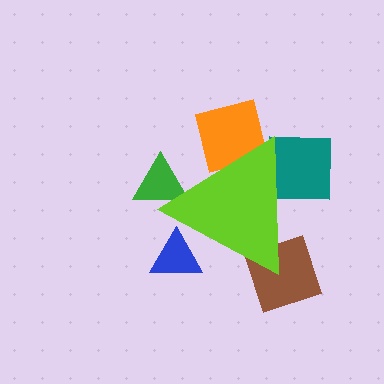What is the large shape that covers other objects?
A lime triangle.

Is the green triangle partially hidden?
Yes, the green triangle is partially hidden behind the lime triangle.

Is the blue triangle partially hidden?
Yes, the blue triangle is partially hidden behind the lime triangle.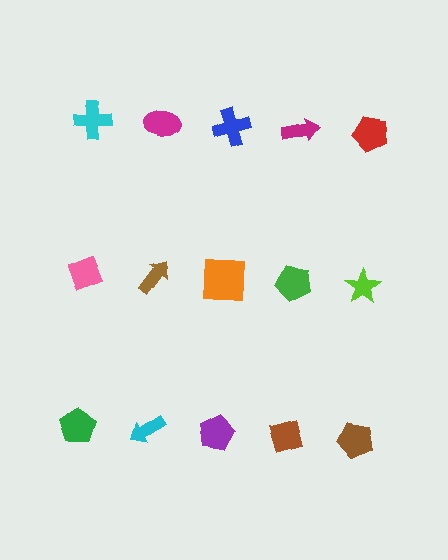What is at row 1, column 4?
A magenta arrow.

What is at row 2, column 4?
A green pentagon.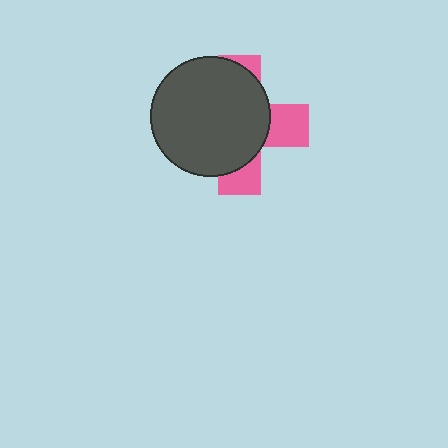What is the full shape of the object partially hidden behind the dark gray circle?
The partially hidden object is a pink cross.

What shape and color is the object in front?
The object in front is a dark gray circle.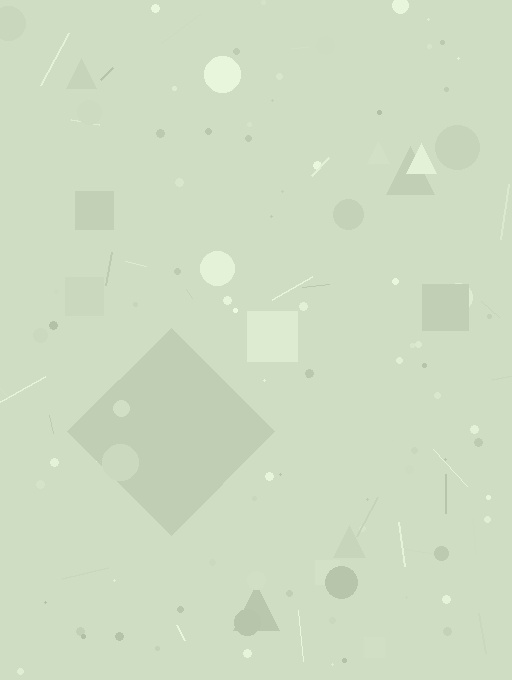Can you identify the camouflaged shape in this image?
The camouflaged shape is a diamond.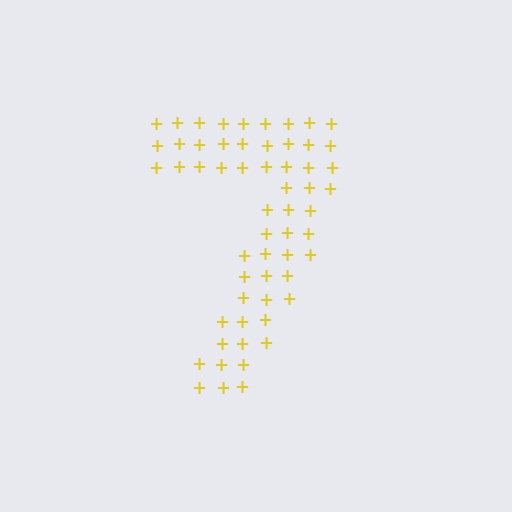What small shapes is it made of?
It is made of small plus signs.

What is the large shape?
The large shape is the digit 7.